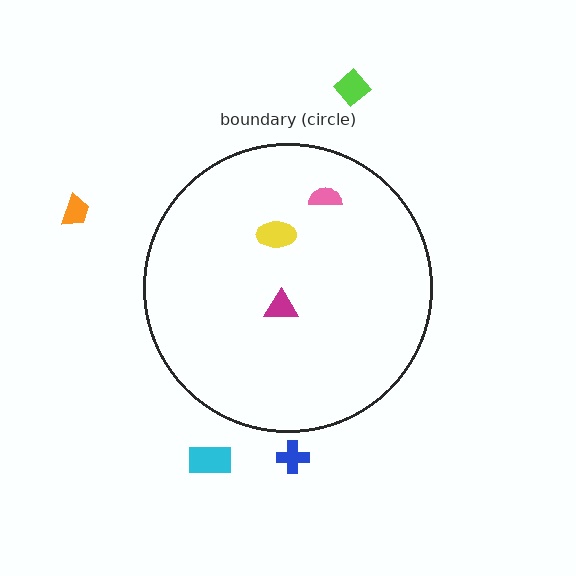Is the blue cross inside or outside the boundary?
Outside.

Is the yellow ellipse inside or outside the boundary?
Inside.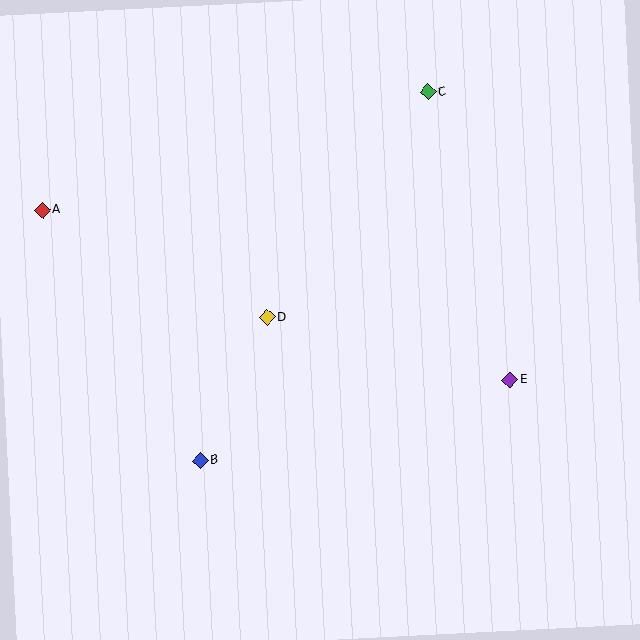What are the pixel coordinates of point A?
Point A is at (42, 210).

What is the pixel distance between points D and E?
The distance between D and E is 251 pixels.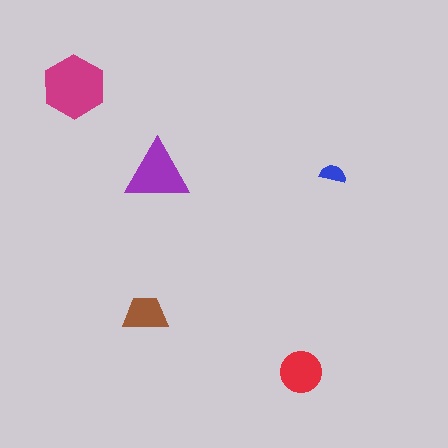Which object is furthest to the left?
The magenta hexagon is leftmost.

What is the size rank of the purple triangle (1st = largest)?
2nd.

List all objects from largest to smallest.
The magenta hexagon, the purple triangle, the red circle, the brown trapezoid, the blue semicircle.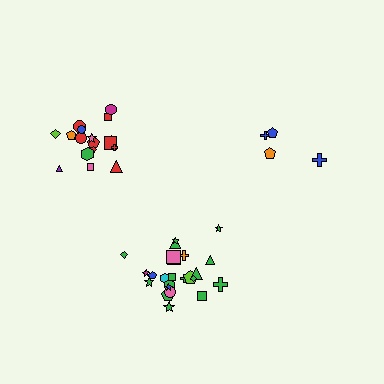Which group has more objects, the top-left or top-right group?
The top-left group.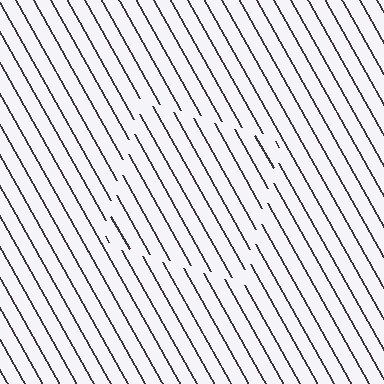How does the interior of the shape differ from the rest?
The interior of the shape contains the same grating, shifted by half a period — the contour is defined by the phase discontinuity where line-ends from the inner and outer gratings abut.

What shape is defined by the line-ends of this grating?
An illusory square. The interior of the shape contains the same grating, shifted by half a period — the contour is defined by the phase discontinuity where line-ends from the inner and outer gratings abut.